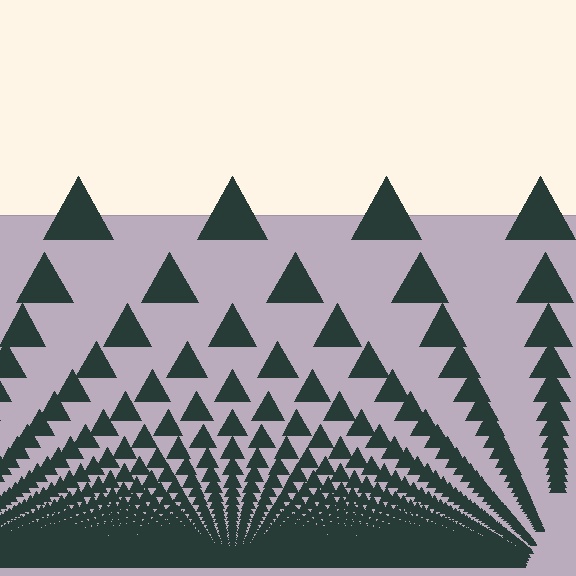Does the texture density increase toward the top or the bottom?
Density increases toward the bottom.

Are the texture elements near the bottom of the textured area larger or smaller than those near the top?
Smaller. The gradient is inverted — elements near the bottom are smaller and denser.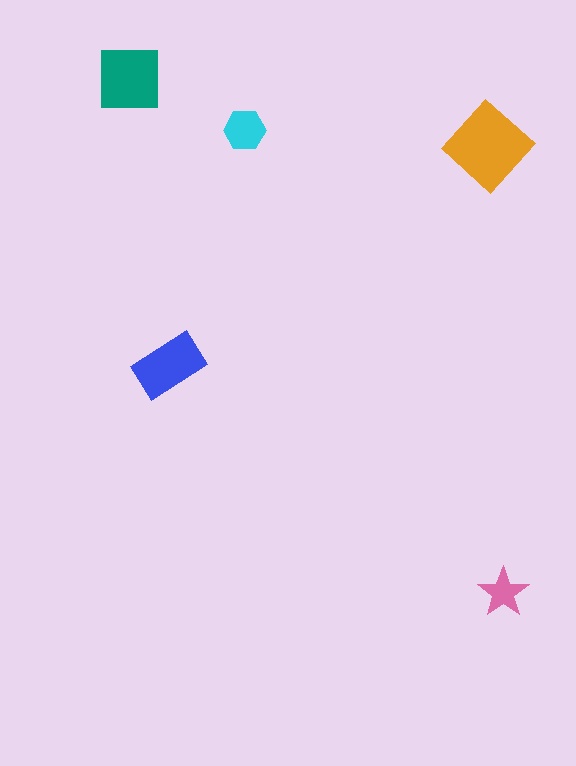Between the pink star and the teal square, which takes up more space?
The teal square.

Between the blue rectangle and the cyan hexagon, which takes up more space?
The blue rectangle.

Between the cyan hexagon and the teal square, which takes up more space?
The teal square.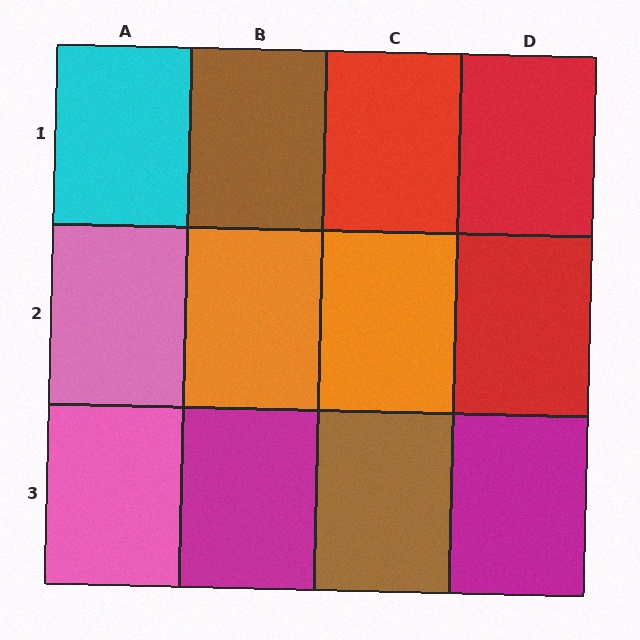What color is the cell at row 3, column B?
Magenta.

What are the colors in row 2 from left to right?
Pink, orange, orange, red.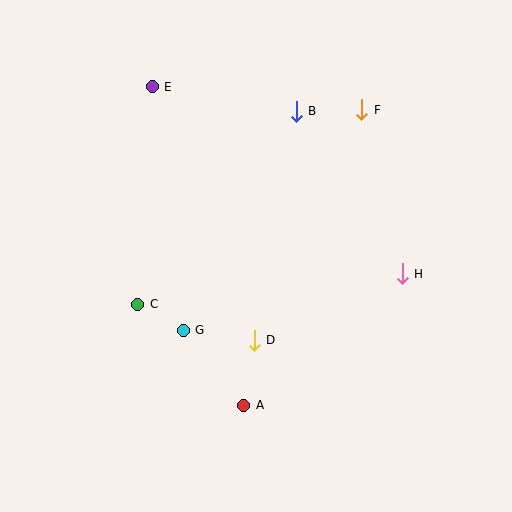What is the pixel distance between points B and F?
The distance between B and F is 66 pixels.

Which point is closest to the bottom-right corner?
Point H is closest to the bottom-right corner.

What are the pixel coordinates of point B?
Point B is at (296, 111).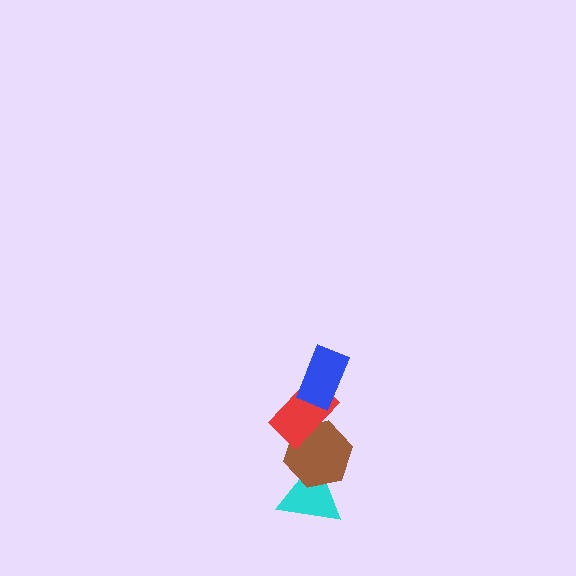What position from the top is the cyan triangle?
The cyan triangle is 4th from the top.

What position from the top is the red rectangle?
The red rectangle is 2nd from the top.